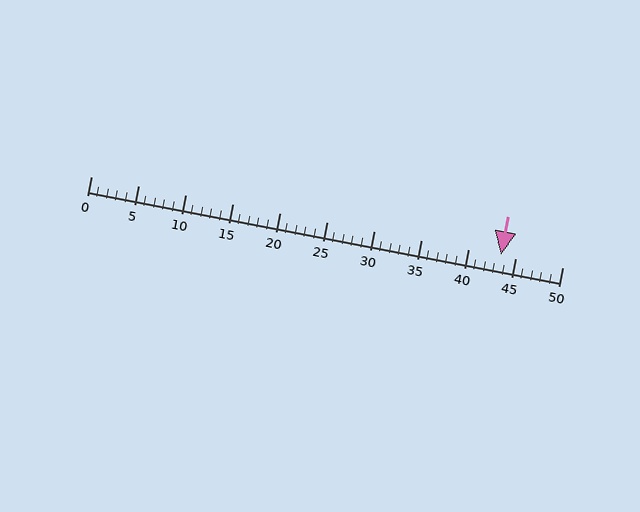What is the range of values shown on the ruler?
The ruler shows values from 0 to 50.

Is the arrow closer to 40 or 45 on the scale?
The arrow is closer to 45.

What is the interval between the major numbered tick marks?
The major tick marks are spaced 5 units apart.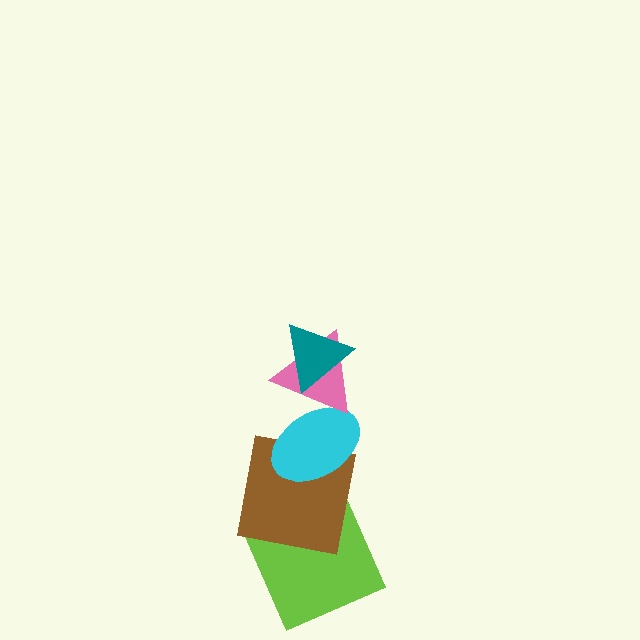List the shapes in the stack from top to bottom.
From top to bottom: the teal triangle, the pink triangle, the cyan ellipse, the brown square, the lime square.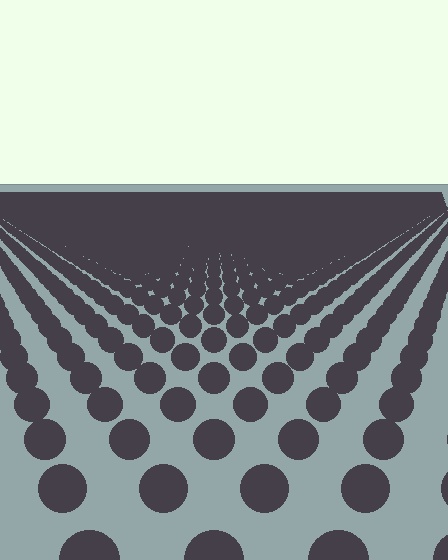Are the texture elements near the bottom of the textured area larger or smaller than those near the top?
Larger. Near the bottom, elements are closer to the viewer and appear at a bigger on-screen size.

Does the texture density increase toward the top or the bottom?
Density increases toward the top.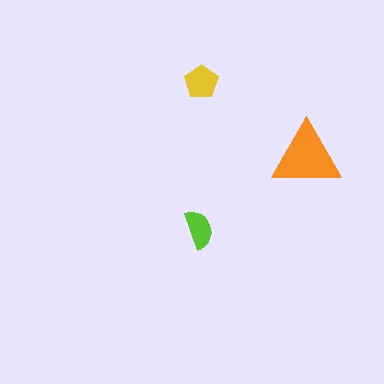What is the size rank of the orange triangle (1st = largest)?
1st.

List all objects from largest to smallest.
The orange triangle, the yellow pentagon, the lime semicircle.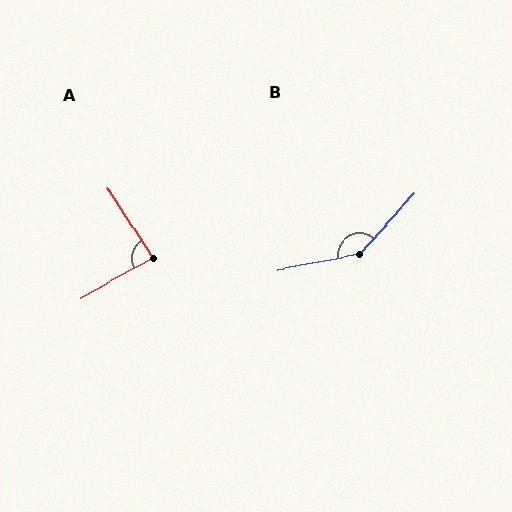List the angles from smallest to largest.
A (86°), B (143°).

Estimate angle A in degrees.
Approximately 86 degrees.